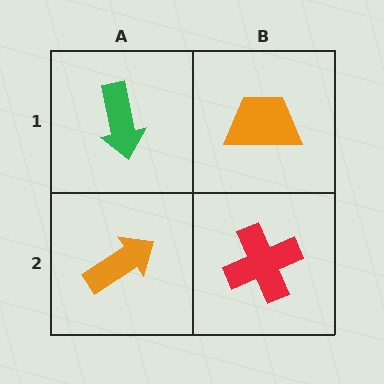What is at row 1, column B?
An orange trapezoid.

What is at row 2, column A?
An orange arrow.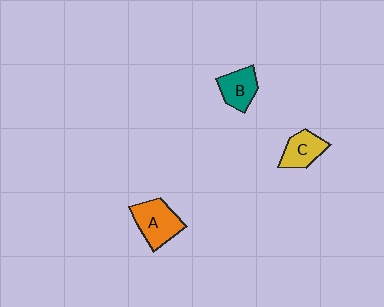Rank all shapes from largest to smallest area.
From largest to smallest: A (orange), C (yellow), B (teal).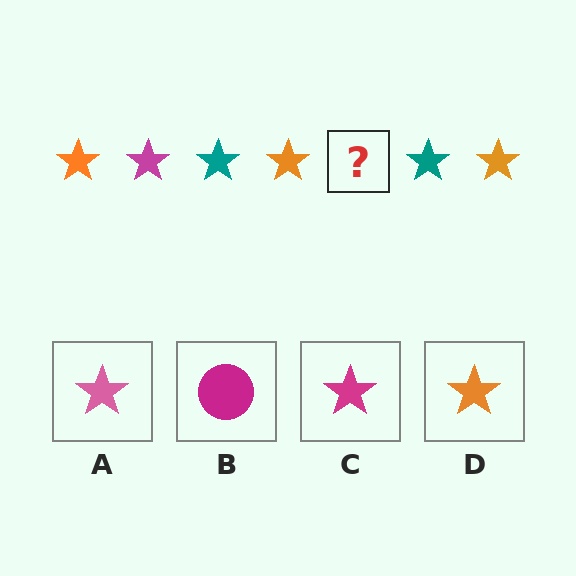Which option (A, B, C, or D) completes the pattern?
C.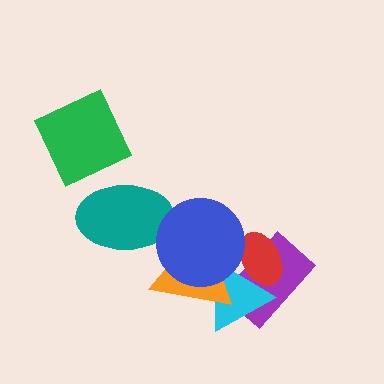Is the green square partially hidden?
No, no other shape covers it.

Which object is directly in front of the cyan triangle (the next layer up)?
The red ellipse is directly in front of the cyan triangle.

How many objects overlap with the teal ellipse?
2 objects overlap with the teal ellipse.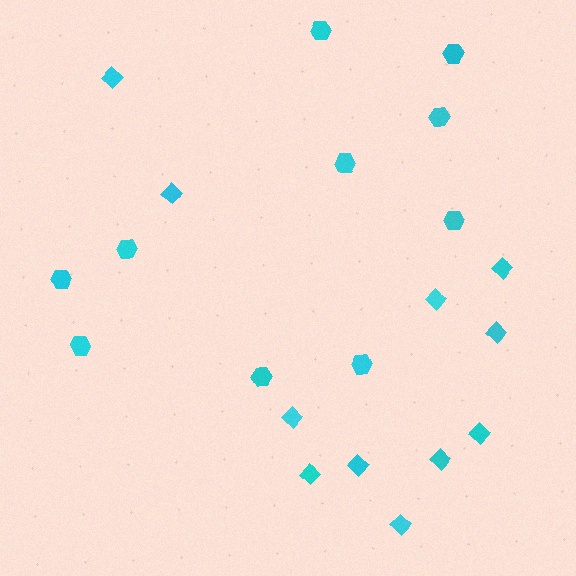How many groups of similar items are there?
There are 2 groups: one group of diamonds (11) and one group of hexagons (10).